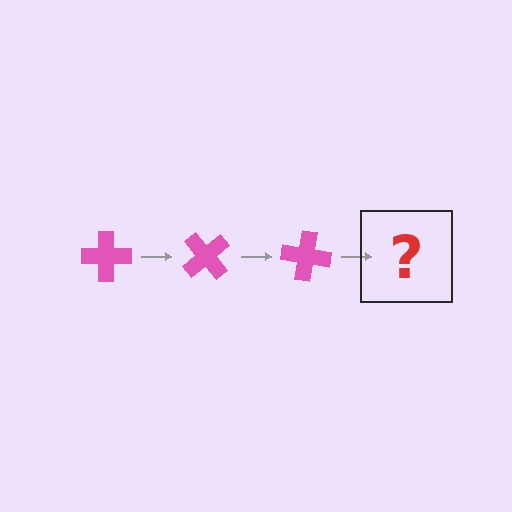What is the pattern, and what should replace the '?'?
The pattern is that the cross rotates 50 degrees each step. The '?' should be a pink cross rotated 150 degrees.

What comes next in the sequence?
The next element should be a pink cross rotated 150 degrees.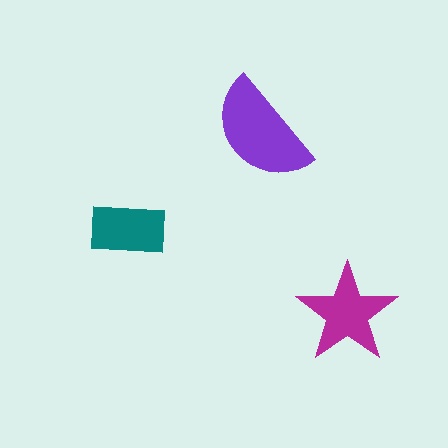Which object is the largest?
The purple semicircle.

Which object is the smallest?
The teal rectangle.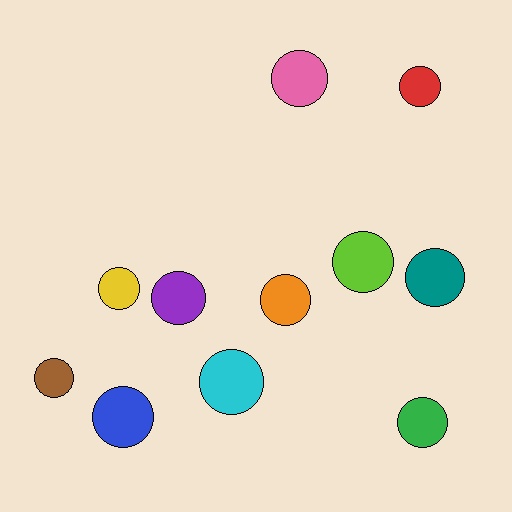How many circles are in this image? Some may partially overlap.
There are 11 circles.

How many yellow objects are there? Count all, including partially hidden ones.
There is 1 yellow object.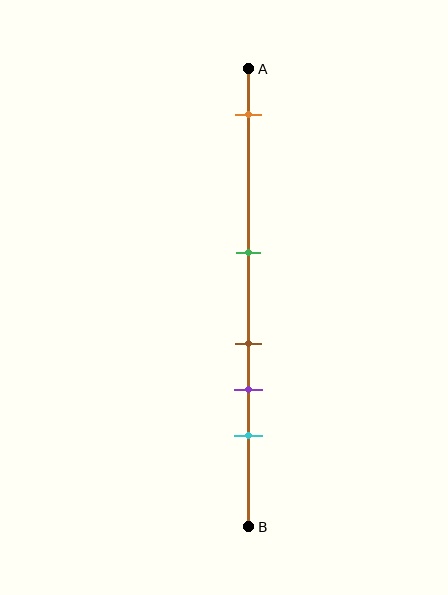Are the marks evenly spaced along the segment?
No, the marks are not evenly spaced.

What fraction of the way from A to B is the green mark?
The green mark is approximately 40% (0.4) of the way from A to B.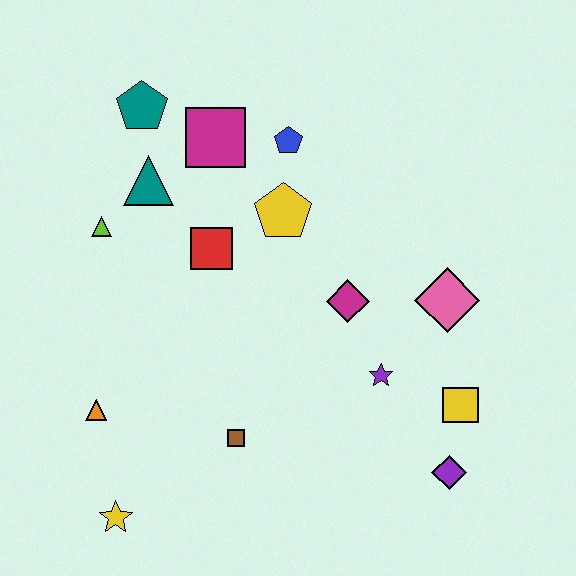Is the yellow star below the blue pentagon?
Yes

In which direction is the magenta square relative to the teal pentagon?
The magenta square is to the right of the teal pentagon.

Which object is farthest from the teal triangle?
The purple diamond is farthest from the teal triangle.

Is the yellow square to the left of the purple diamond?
No